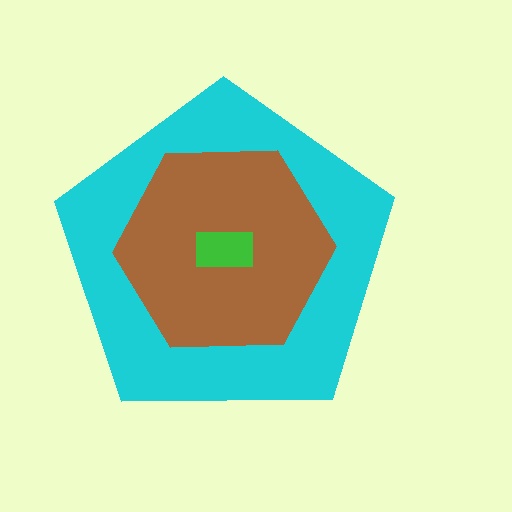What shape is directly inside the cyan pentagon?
The brown hexagon.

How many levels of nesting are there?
3.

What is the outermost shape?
The cyan pentagon.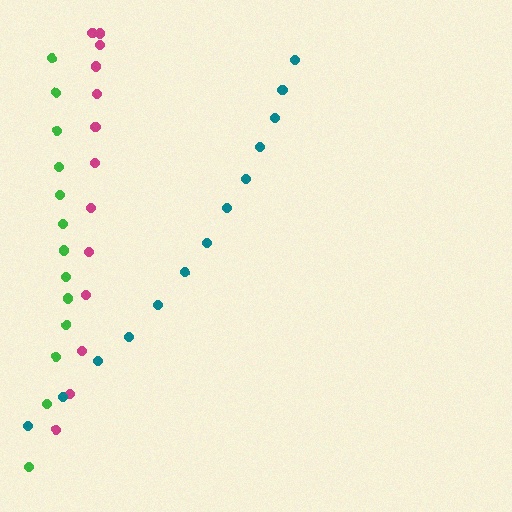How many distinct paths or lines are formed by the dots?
There are 3 distinct paths.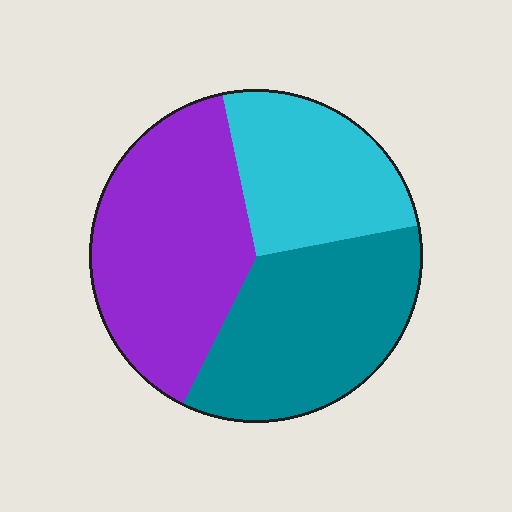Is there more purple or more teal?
Purple.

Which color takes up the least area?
Cyan, at roughly 25%.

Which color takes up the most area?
Purple, at roughly 40%.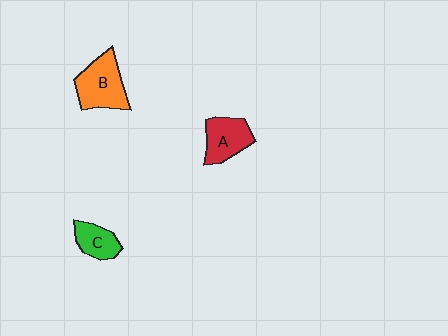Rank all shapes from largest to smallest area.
From largest to smallest: B (orange), A (red), C (green).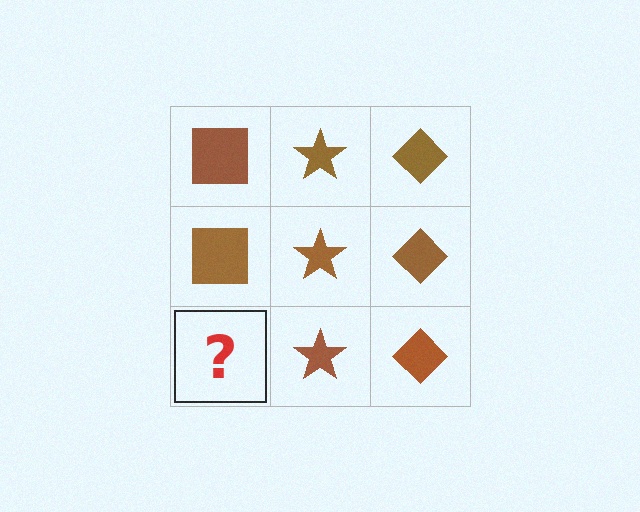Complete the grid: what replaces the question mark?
The question mark should be replaced with a brown square.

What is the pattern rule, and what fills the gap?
The rule is that each column has a consistent shape. The gap should be filled with a brown square.